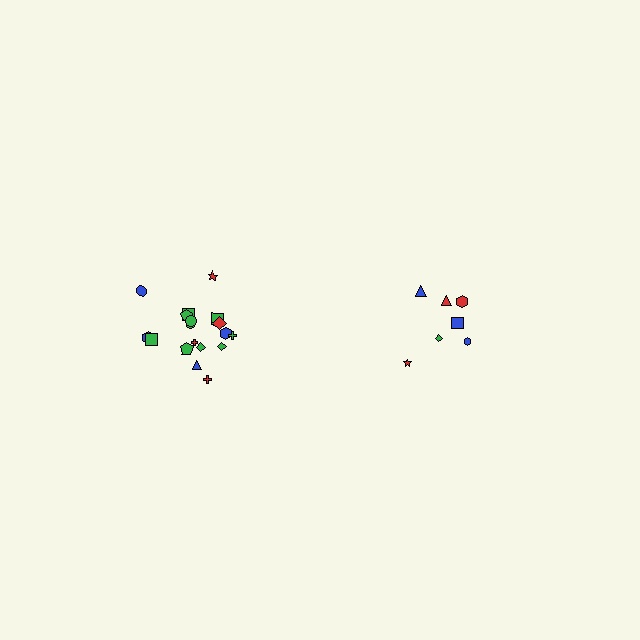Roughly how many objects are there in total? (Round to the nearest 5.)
Roughly 25 objects in total.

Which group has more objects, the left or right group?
The left group.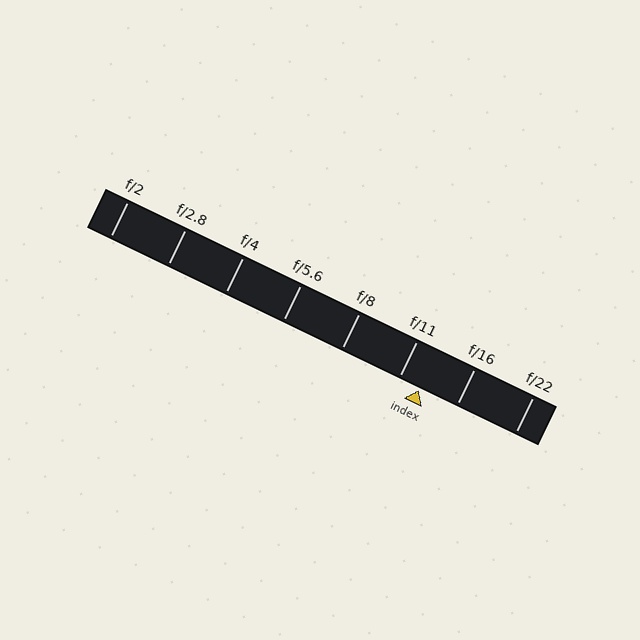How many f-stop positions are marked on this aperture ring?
There are 8 f-stop positions marked.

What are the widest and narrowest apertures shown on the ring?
The widest aperture shown is f/2 and the narrowest is f/22.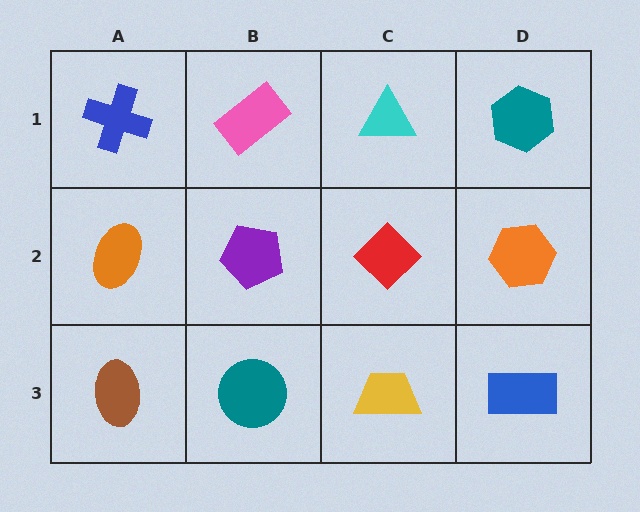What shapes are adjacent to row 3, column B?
A purple pentagon (row 2, column B), a brown ellipse (row 3, column A), a yellow trapezoid (row 3, column C).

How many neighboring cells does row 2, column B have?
4.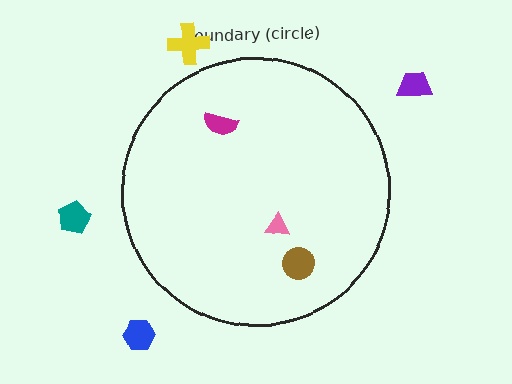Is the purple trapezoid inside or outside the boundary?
Outside.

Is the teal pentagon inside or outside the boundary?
Outside.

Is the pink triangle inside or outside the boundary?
Inside.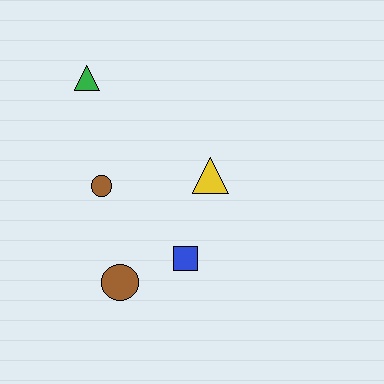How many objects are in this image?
There are 5 objects.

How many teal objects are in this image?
There are no teal objects.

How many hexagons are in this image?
There are no hexagons.